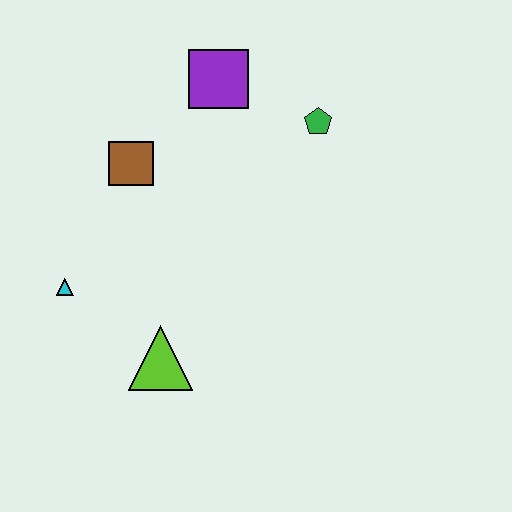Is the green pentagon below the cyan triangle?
No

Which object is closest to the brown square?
The purple square is closest to the brown square.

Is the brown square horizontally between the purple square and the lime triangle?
No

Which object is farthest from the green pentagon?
The cyan triangle is farthest from the green pentagon.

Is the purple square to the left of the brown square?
No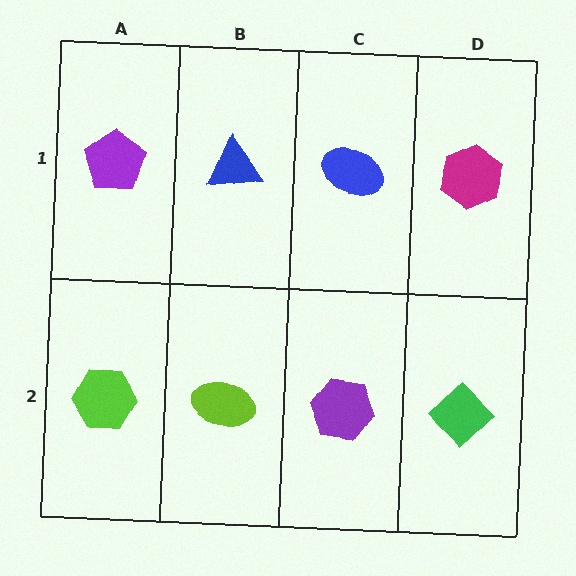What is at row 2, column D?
A green diamond.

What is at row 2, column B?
A lime ellipse.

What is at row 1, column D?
A magenta hexagon.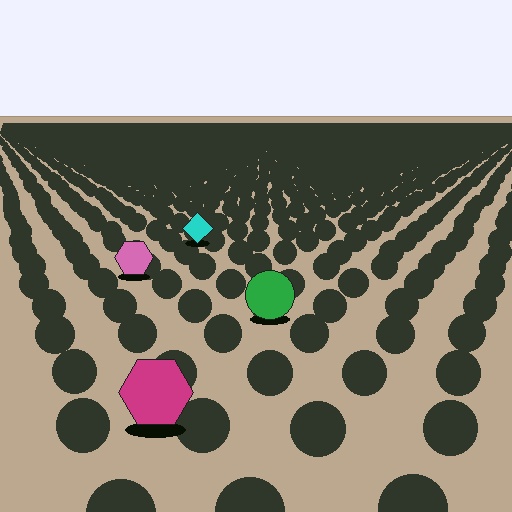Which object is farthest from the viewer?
The cyan diamond is farthest from the viewer. It appears smaller and the ground texture around it is denser.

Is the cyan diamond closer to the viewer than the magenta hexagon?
No. The magenta hexagon is closer — you can tell from the texture gradient: the ground texture is coarser near it.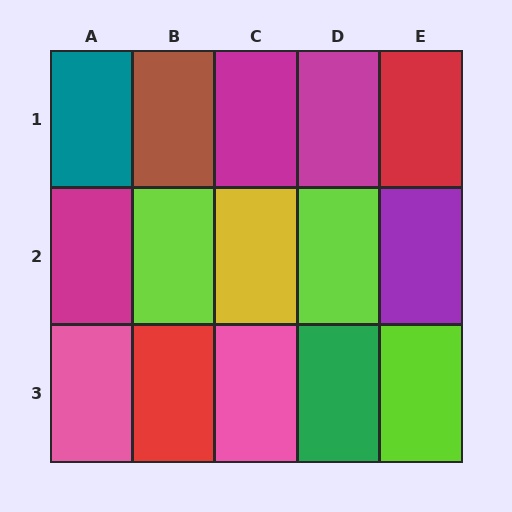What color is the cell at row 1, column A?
Teal.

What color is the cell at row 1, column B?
Brown.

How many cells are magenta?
3 cells are magenta.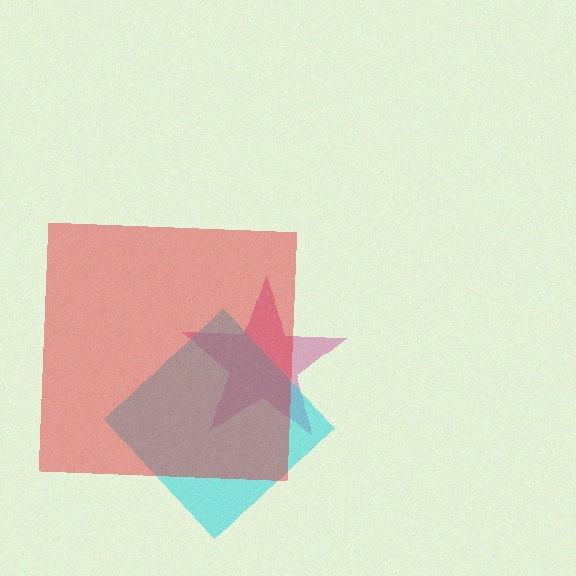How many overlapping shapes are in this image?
There are 3 overlapping shapes in the image.